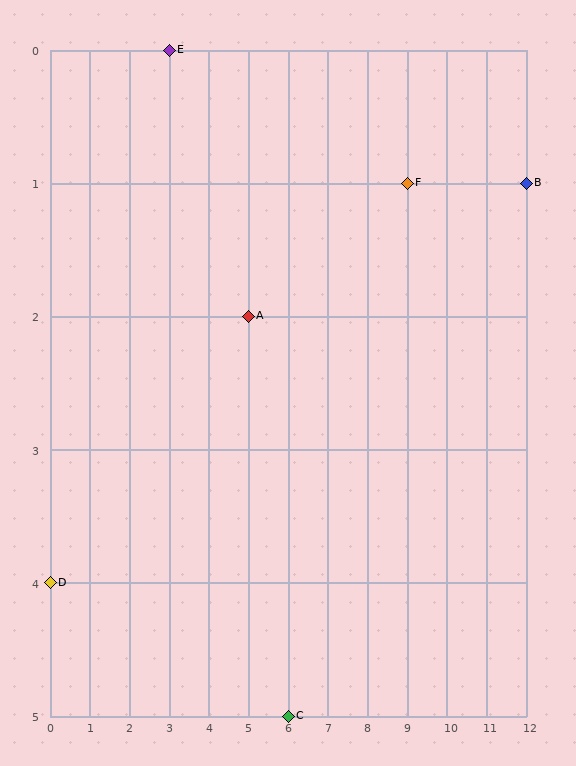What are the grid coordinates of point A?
Point A is at grid coordinates (5, 2).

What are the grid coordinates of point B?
Point B is at grid coordinates (12, 1).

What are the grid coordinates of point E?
Point E is at grid coordinates (3, 0).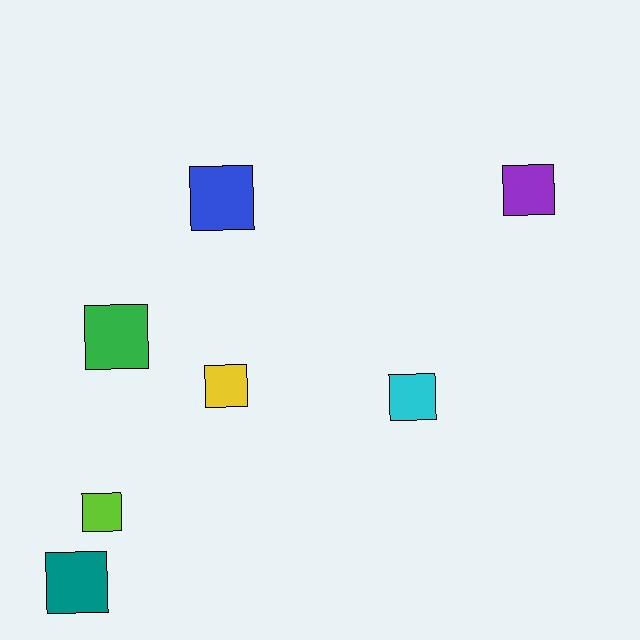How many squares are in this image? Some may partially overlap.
There are 7 squares.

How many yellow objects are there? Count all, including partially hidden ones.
There is 1 yellow object.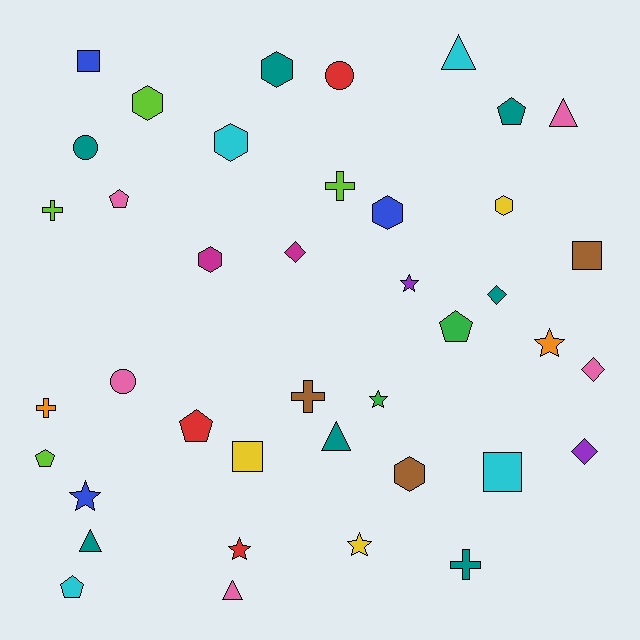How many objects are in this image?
There are 40 objects.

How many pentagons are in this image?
There are 6 pentagons.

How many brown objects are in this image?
There are 3 brown objects.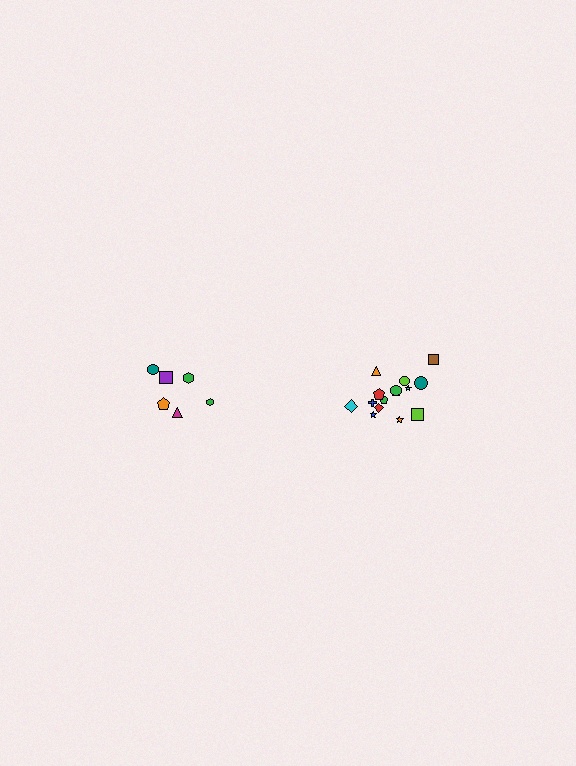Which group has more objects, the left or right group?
The right group.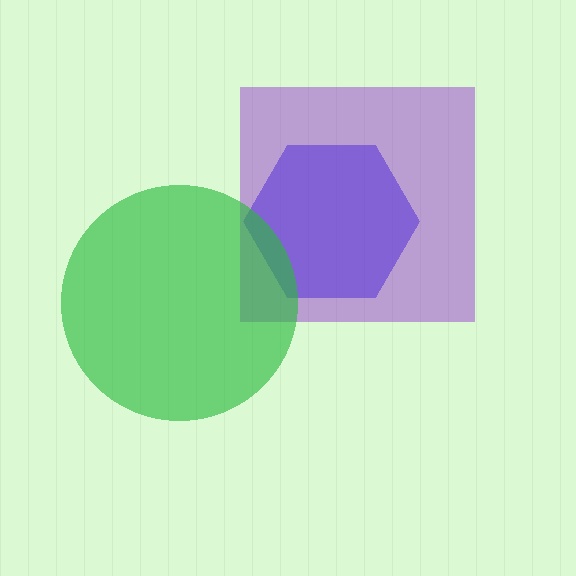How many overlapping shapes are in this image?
There are 3 overlapping shapes in the image.